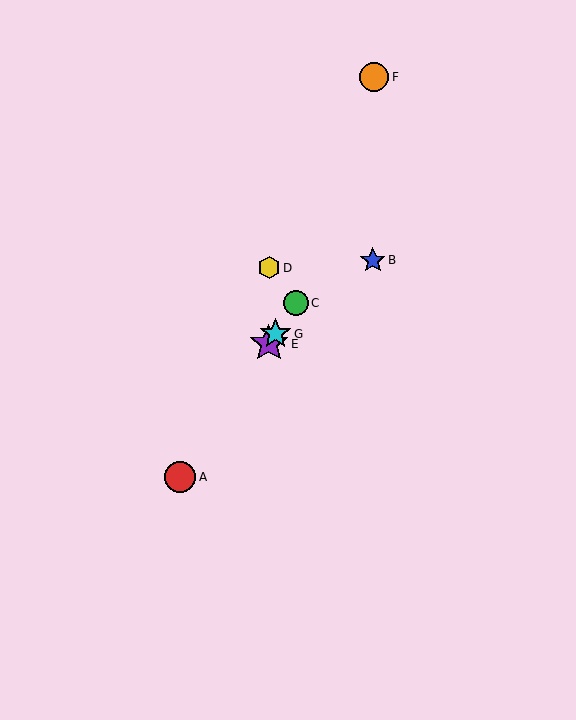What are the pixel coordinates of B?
Object B is at (373, 260).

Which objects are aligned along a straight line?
Objects A, C, E, G are aligned along a straight line.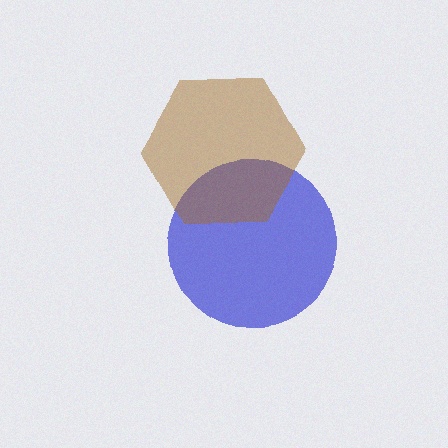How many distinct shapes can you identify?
There are 2 distinct shapes: a blue circle, a brown hexagon.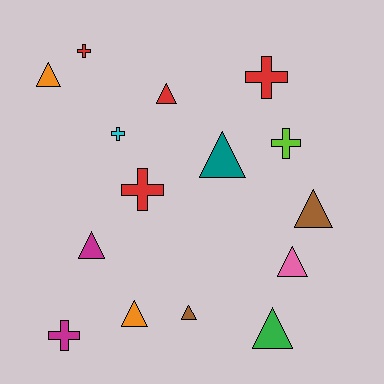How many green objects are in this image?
There is 1 green object.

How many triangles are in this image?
There are 9 triangles.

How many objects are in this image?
There are 15 objects.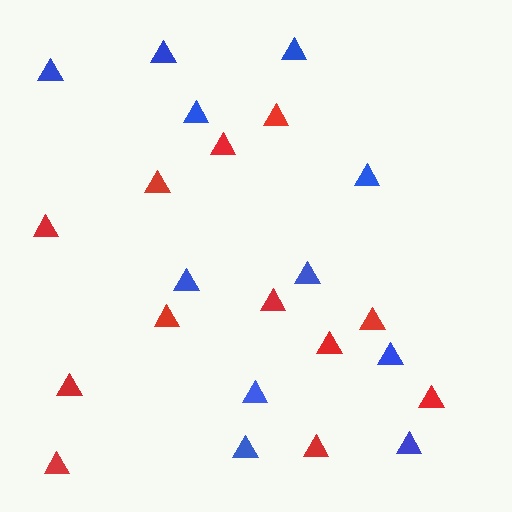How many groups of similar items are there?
There are 2 groups: one group of red triangles (12) and one group of blue triangles (11).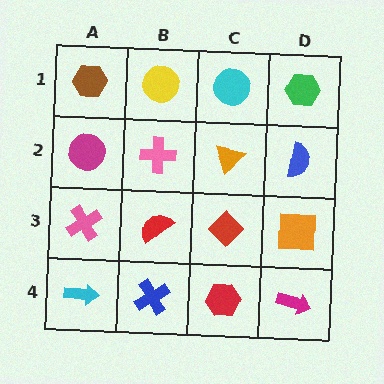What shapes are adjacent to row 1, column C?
An orange triangle (row 2, column C), a yellow circle (row 1, column B), a green hexagon (row 1, column D).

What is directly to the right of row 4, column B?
A red hexagon.